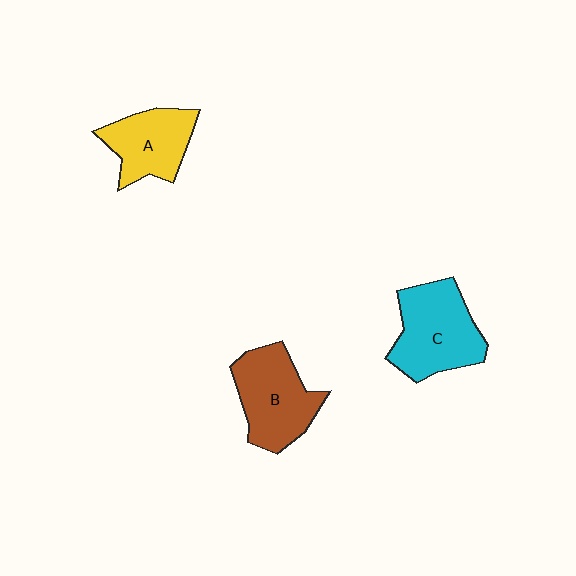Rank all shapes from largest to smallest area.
From largest to smallest: C (cyan), B (brown), A (yellow).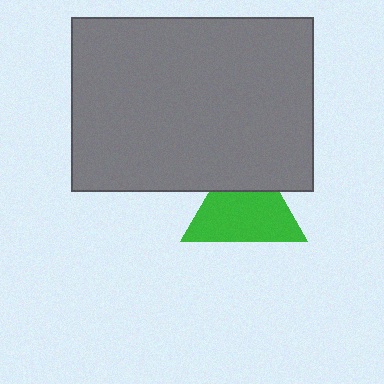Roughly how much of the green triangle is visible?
Most of it is visible (roughly 70%).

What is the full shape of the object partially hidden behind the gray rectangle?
The partially hidden object is a green triangle.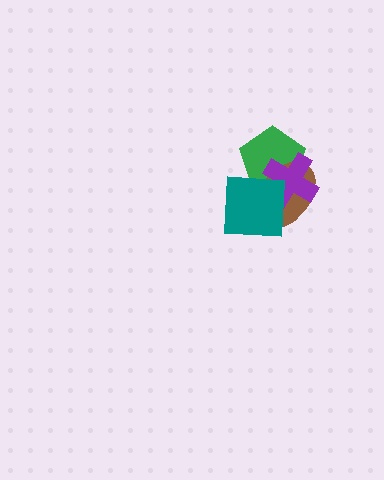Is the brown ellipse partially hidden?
Yes, it is partially covered by another shape.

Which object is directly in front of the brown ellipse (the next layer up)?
The purple cross is directly in front of the brown ellipse.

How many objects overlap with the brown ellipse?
3 objects overlap with the brown ellipse.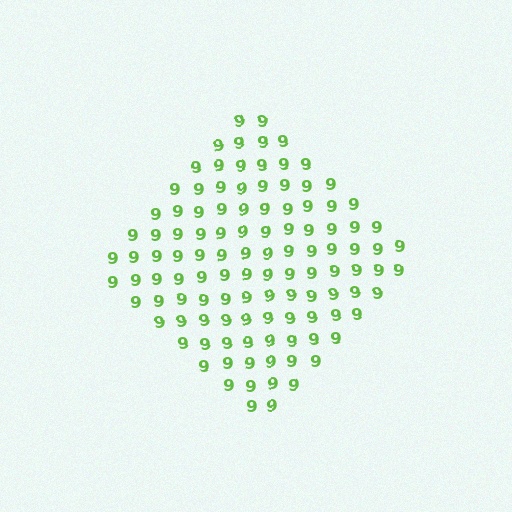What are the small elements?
The small elements are digit 9's.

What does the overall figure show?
The overall figure shows a diamond.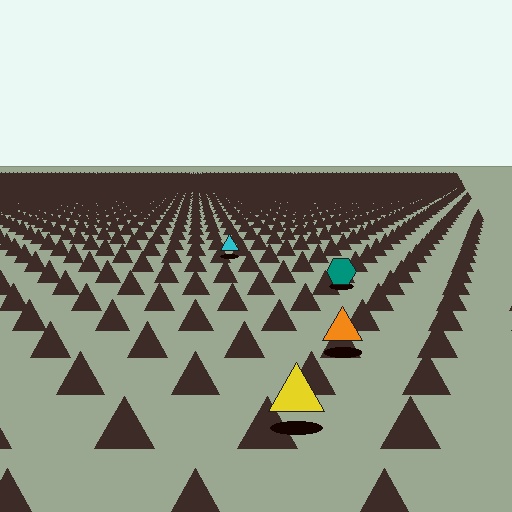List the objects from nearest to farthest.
From nearest to farthest: the yellow triangle, the orange triangle, the teal hexagon, the cyan triangle.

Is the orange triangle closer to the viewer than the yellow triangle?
No. The yellow triangle is closer — you can tell from the texture gradient: the ground texture is coarser near it.